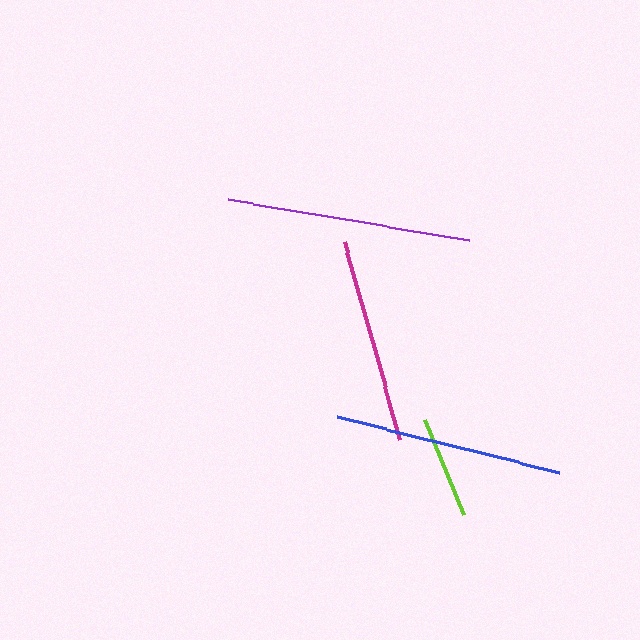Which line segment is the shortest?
The lime line is the shortest at approximately 103 pixels.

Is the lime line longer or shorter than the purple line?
The purple line is longer than the lime line.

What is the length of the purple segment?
The purple segment is approximately 244 pixels long.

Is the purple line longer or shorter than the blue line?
The purple line is longer than the blue line.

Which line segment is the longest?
The purple line is the longest at approximately 244 pixels.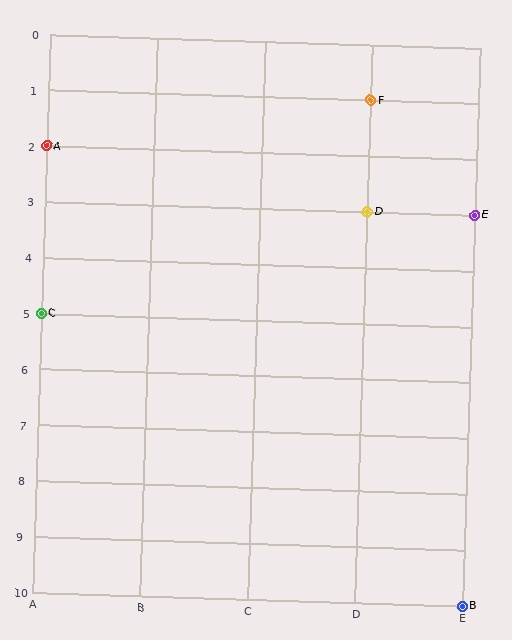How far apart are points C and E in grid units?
Points C and E are 4 columns and 2 rows apart (about 4.5 grid units diagonally).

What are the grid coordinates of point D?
Point D is at grid coordinates (D, 3).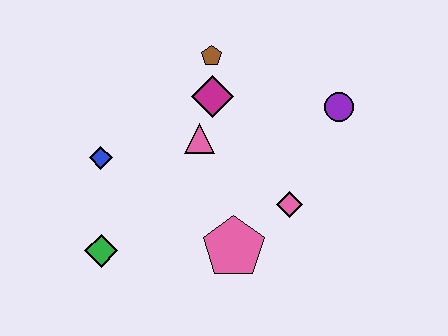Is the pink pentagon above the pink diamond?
No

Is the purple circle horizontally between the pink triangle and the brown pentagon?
No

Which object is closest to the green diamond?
The blue diamond is closest to the green diamond.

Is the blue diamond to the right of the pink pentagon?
No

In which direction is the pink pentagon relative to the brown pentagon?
The pink pentagon is below the brown pentagon.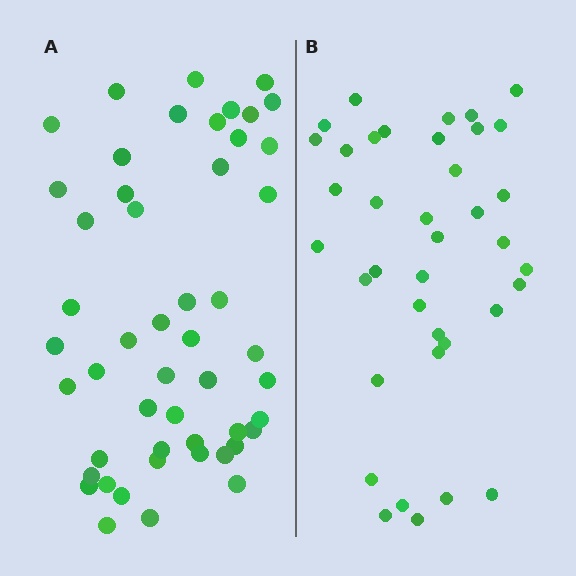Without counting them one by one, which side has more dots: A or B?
Region A (the left region) has more dots.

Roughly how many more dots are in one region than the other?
Region A has roughly 12 or so more dots than region B.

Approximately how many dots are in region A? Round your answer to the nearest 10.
About 50 dots.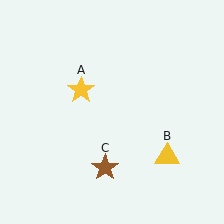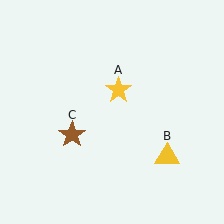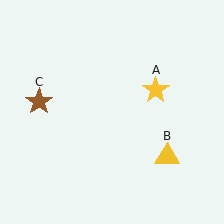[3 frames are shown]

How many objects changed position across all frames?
2 objects changed position: yellow star (object A), brown star (object C).